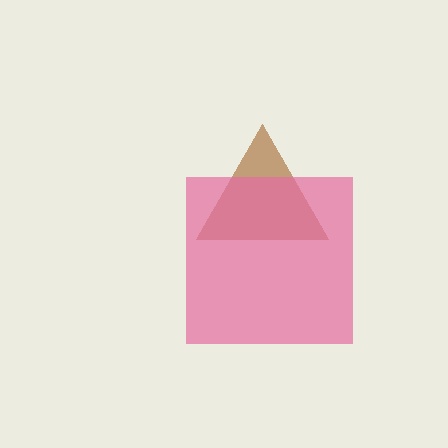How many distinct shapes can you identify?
There are 2 distinct shapes: a brown triangle, a pink square.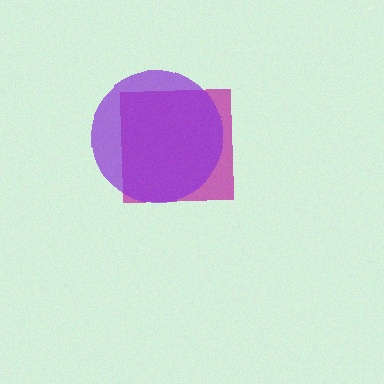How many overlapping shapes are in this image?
There are 2 overlapping shapes in the image.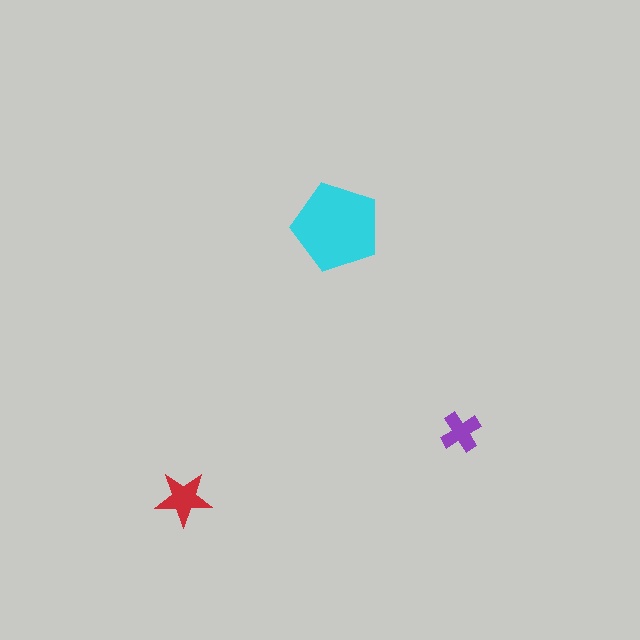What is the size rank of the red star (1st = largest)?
2nd.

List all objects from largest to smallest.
The cyan pentagon, the red star, the purple cross.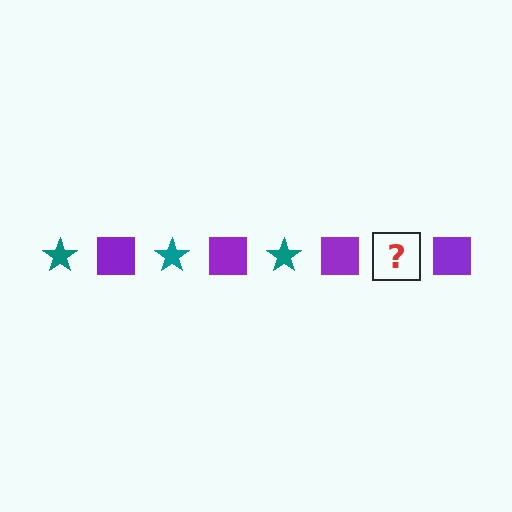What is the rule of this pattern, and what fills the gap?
The rule is that the pattern alternates between teal star and purple square. The gap should be filled with a teal star.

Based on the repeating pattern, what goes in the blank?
The blank should be a teal star.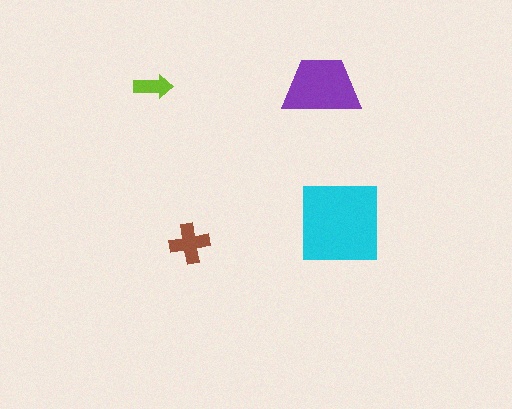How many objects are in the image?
There are 4 objects in the image.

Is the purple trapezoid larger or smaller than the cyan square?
Smaller.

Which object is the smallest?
The lime arrow.